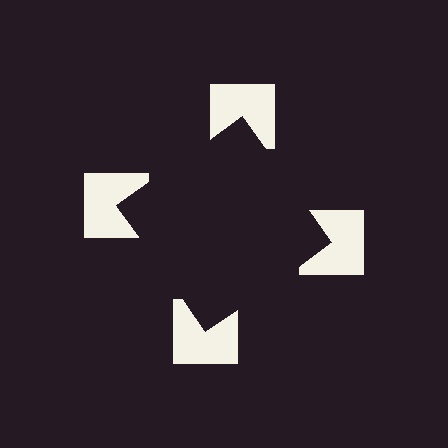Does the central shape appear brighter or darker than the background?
It typically appears slightly darker than the background, even though no actual brightness change is drawn.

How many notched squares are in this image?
There are 4 — one at each vertex of the illusory square.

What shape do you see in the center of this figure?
An illusory square — its edges are inferred from the aligned wedge cuts in the notched squares, not physically drawn.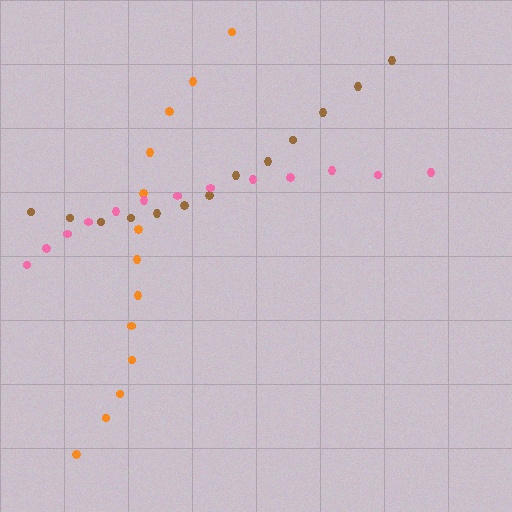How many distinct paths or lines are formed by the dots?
There are 3 distinct paths.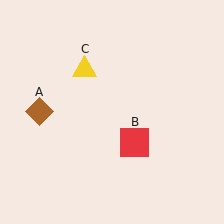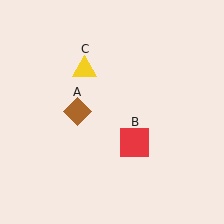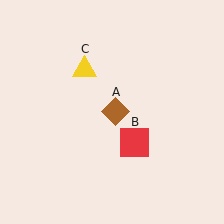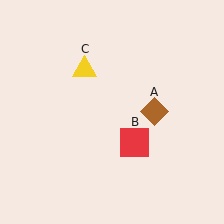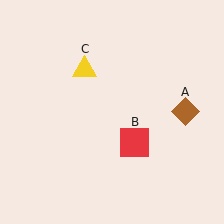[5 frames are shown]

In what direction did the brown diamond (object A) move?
The brown diamond (object A) moved right.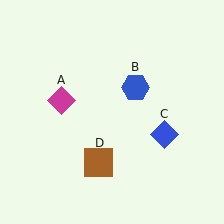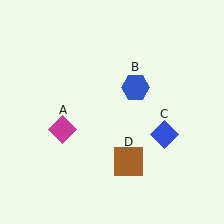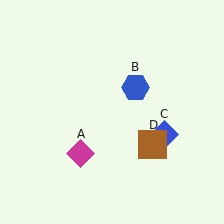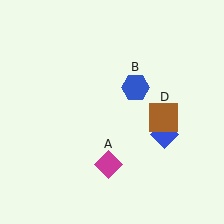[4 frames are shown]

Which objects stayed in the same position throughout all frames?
Blue hexagon (object B) and blue diamond (object C) remained stationary.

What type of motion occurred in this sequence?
The magenta diamond (object A), brown square (object D) rotated counterclockwise around the center of the scene.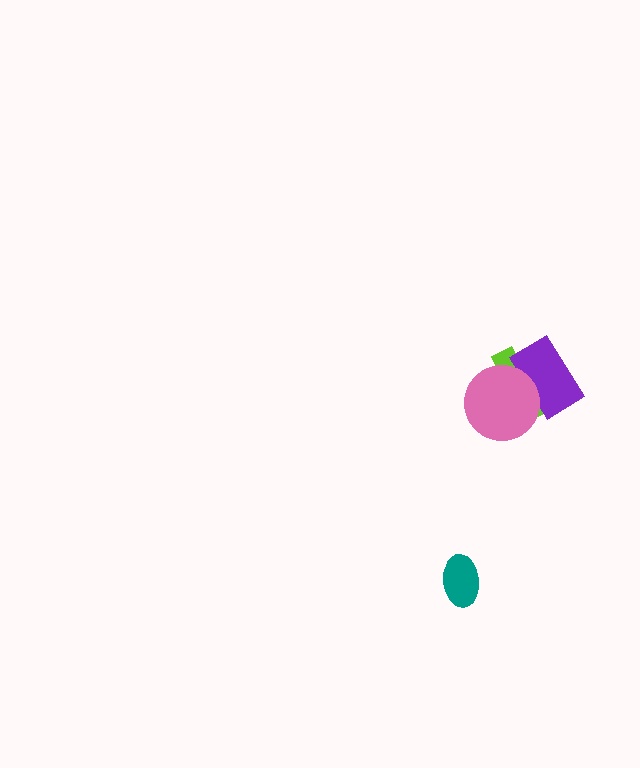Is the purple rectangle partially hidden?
Yes, it is partially covered by another shape.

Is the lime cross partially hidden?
Yes, it is partially covered by another shape.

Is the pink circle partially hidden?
No, no other shape covers it.